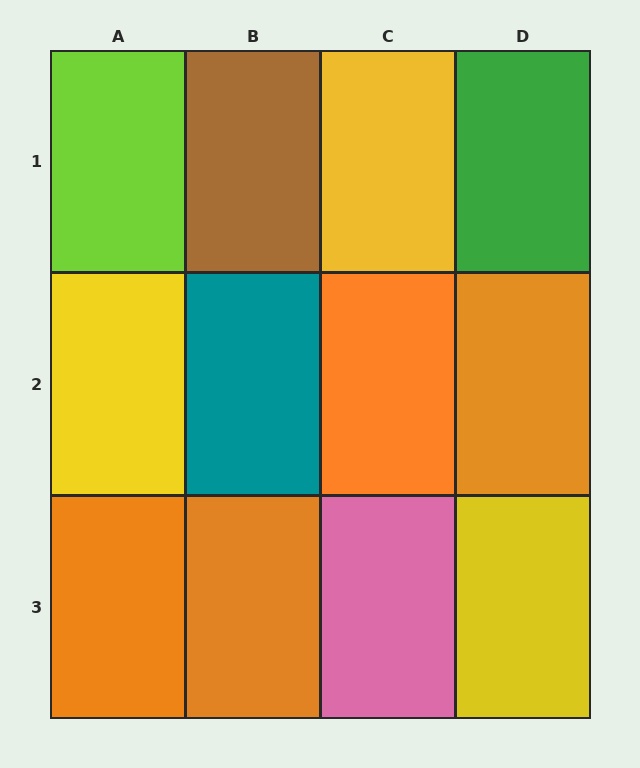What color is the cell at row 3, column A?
Orange.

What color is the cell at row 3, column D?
Yellow.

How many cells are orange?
4 cells are orange.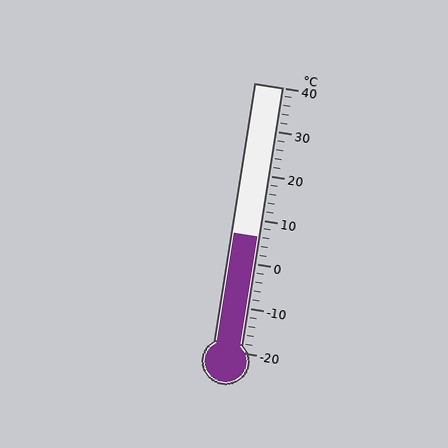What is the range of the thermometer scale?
The thermometer scale ranges from -20°C to 40°C.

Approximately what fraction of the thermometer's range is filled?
The thermometer is filled to approximately 45% of its range.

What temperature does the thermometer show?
The thermometer shows approximately 6°C.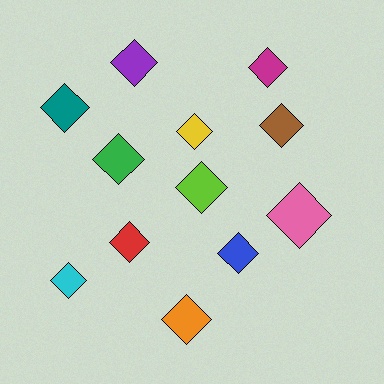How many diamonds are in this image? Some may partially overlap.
There are 12 diamonds.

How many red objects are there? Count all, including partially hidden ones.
There is 1 red object.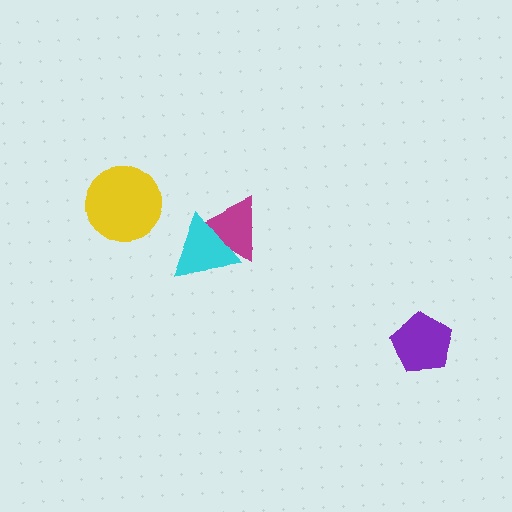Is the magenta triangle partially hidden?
Yes, it is partially covered by another shape.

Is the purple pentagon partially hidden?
No, no other shape covers it.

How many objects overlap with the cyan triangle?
1 object overlaps with the cyan triangle.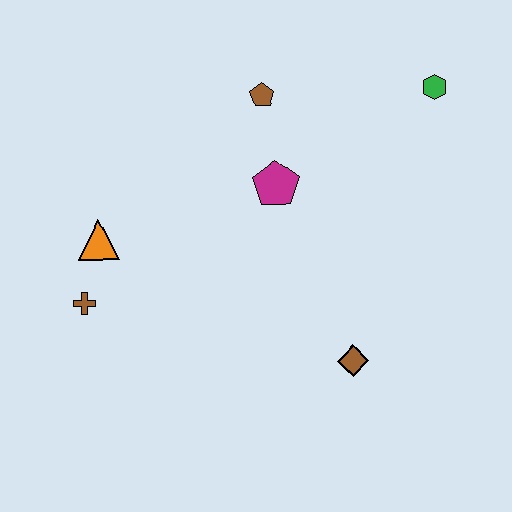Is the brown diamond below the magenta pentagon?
Yes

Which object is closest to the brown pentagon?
The magenta pentagon is closest to the brown pentagon.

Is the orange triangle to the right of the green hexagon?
No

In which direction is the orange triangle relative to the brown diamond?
The orange triangle is to the left of the brown diamond.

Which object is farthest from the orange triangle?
The green hexagon is farthest from the orange triangle.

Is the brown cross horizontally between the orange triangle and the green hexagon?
No